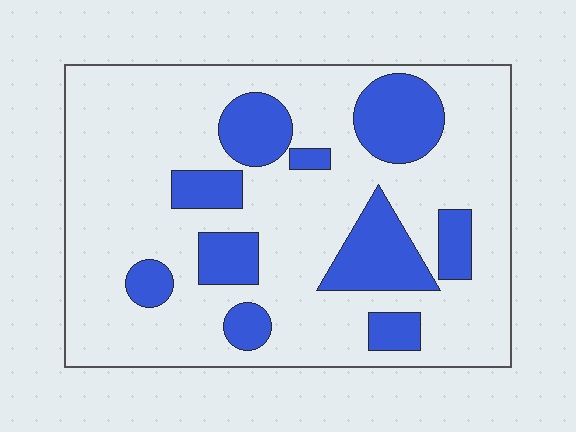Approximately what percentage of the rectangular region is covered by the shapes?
Approximately 25%.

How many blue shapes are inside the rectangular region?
10.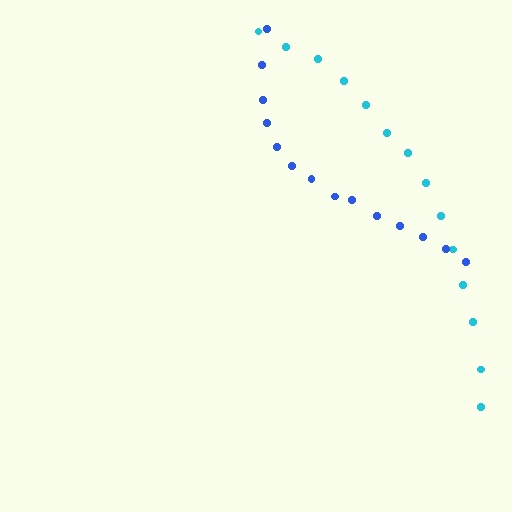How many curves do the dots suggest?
There are 2 distinct paths.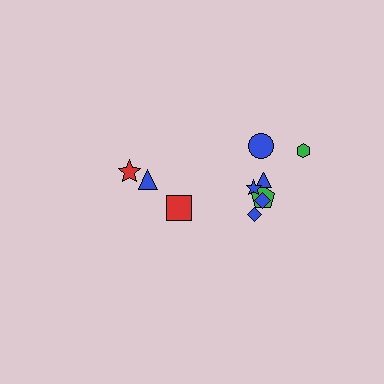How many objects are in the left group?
There are 3 objects.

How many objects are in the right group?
There are 7 objects.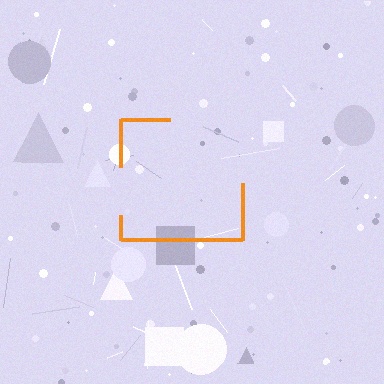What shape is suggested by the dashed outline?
The dashed outline suggests a square.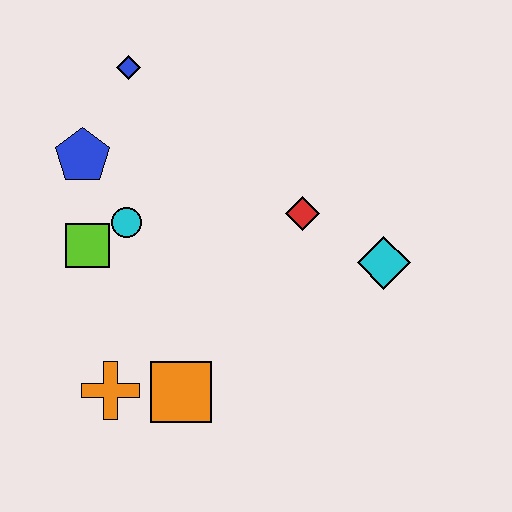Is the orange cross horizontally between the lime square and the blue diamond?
Yes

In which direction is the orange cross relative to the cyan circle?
The orange cross is below the cyan circle.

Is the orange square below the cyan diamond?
Yes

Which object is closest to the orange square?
The orange cross is closest to the orange square.